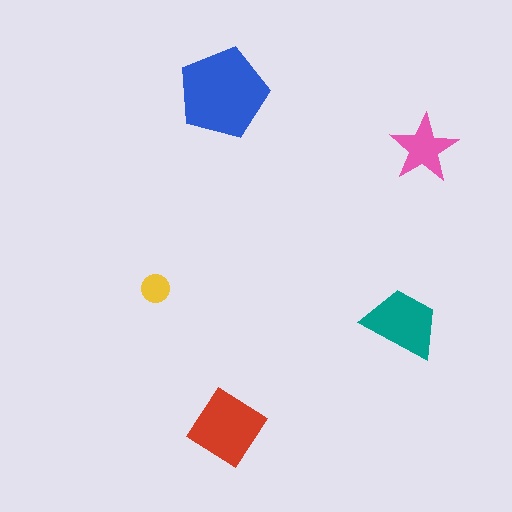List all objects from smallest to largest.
The yellow circle, the pink star, the teal trapezoid, the red diamond, the blue pentagon.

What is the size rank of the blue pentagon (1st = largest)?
1st.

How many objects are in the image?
There are 5 objects in the image.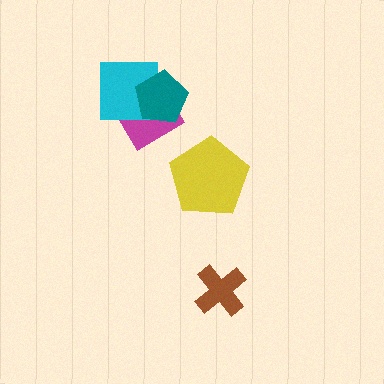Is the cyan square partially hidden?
Yes, it is partially covered by another shape.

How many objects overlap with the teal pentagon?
2 objects overlap with the teal pentagon.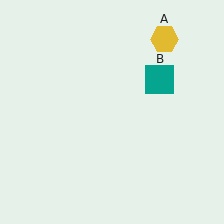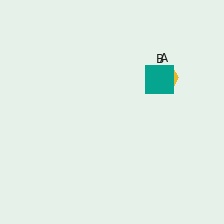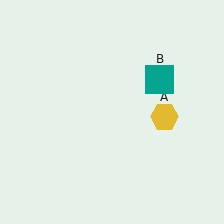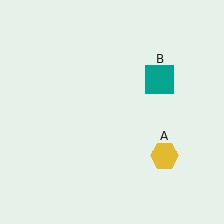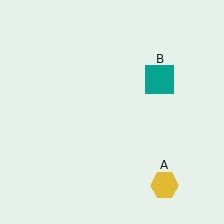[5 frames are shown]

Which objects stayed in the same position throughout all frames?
Teal square (object B) remained stationary.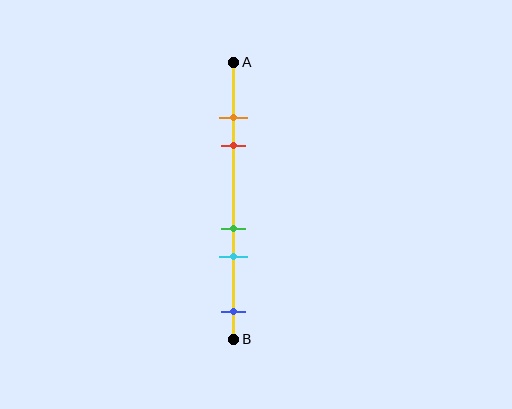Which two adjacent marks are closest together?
The orange and red marks are the closest adjacent pair.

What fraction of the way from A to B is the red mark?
The red mark is approximately 30% (0.3) of the way from A to B.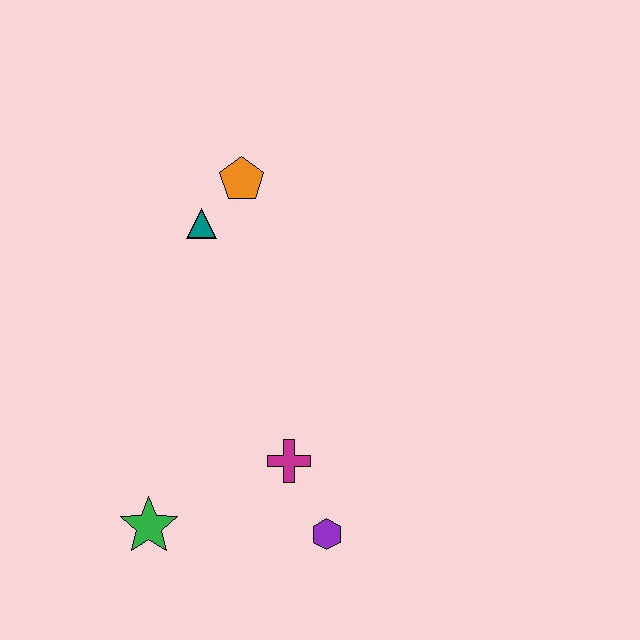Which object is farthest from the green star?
The orange pentagon is farthest from the green star.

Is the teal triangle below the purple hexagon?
No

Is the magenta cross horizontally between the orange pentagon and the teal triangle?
No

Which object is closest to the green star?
The magenta cross is closest to the green star.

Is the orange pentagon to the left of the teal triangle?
No